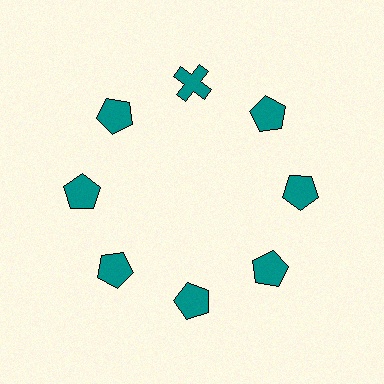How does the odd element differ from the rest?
It has a different shape: cross instead of pentagon.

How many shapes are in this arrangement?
There are 8 shapes arranged in a ring pattern.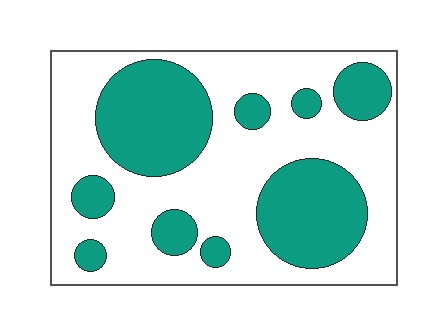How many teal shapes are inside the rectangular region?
9.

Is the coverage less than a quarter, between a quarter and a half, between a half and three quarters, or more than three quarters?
Between a quarter and a half.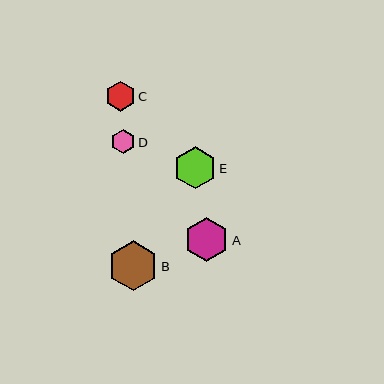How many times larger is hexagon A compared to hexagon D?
Hexagon A is approximately 1.8 times the size of hexagon D.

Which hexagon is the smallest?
Hexagon D is the smallest with a size of approximately 24 pixels.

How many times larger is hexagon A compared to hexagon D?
Hexagon A is approximately 1.8 times the size of hexagon D.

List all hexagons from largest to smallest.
From largest to smallest: B, A, E, C, D.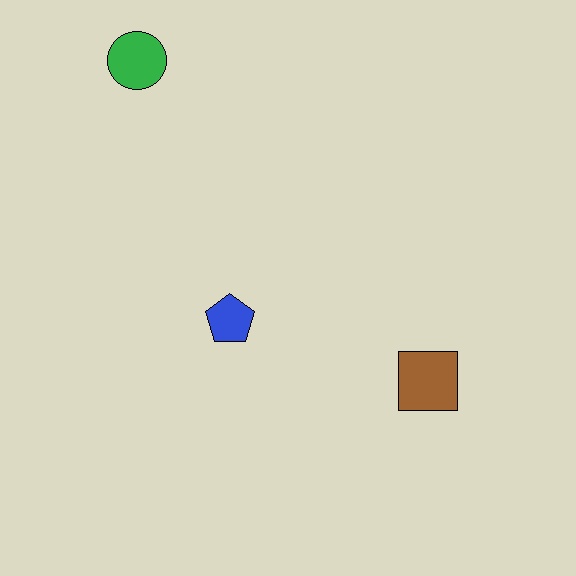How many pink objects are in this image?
There are no pink objects.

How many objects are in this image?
There are 3 objects.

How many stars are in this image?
There are no stars.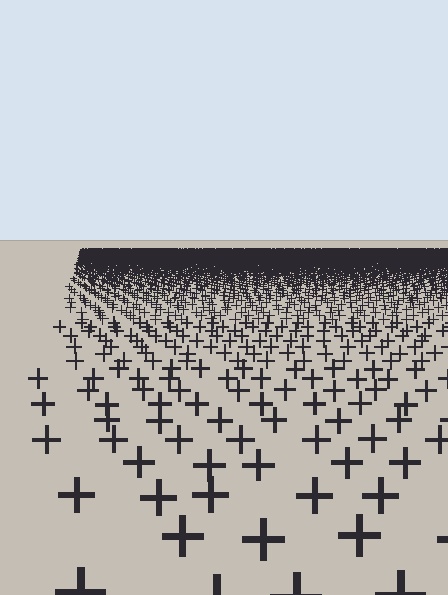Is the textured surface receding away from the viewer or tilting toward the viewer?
The surface is receding away from the viewer. Texture elements get smaller and denser toward the top.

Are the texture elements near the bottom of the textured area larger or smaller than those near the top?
Larger. Near the bottom, elements are closer to the viewer and appear at a bigger on-screen size.